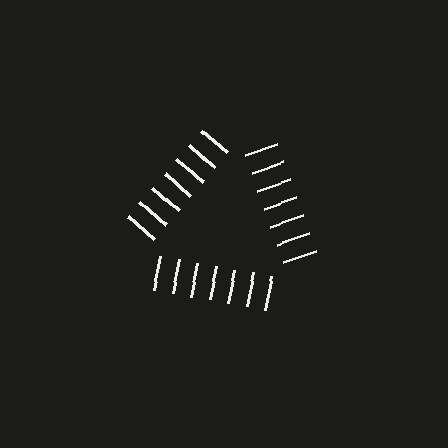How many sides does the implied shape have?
3 sides — the line-ends trace a triangle.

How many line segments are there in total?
21 — 7 along each of the 3 edges.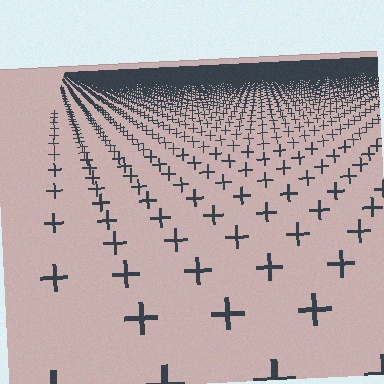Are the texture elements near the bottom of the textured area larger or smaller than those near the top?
Larger. Near the bottom, elements are closer to the viewer and appear at a bigger on-screen size.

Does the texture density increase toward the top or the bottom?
Density increases toward the top.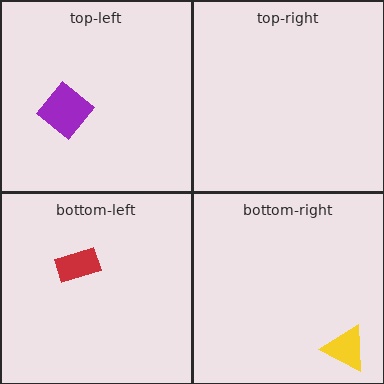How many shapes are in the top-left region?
1.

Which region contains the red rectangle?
The bottom-left region.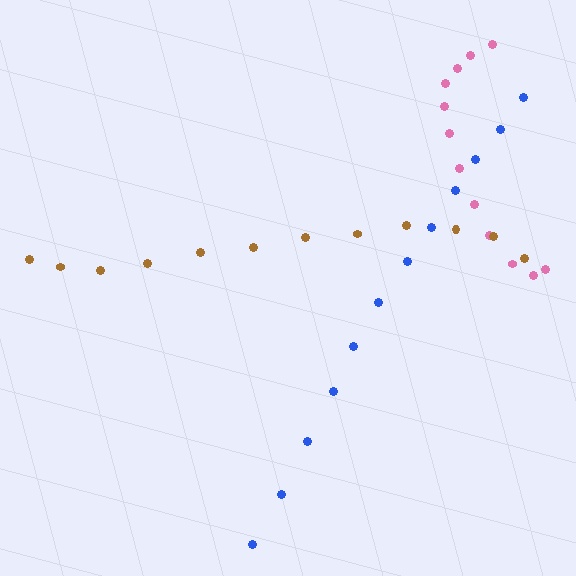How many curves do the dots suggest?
There are 3 distinct paths.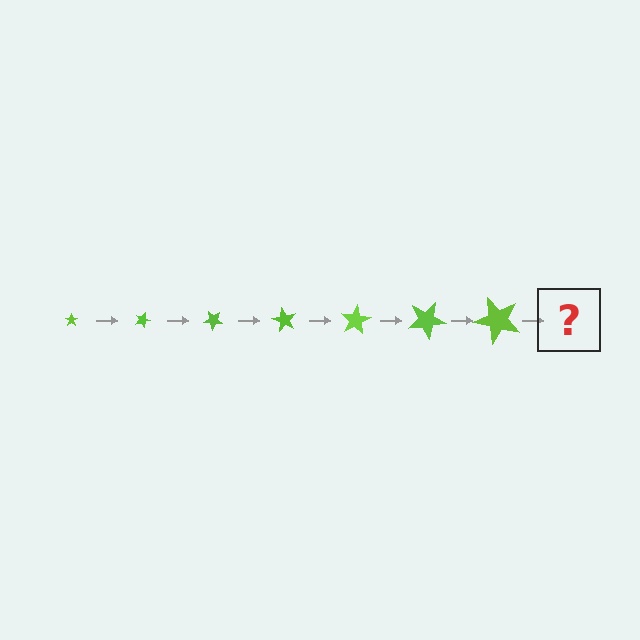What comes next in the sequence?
The next element should be a star, larger than the previous one and rotated 140 degrees from the start.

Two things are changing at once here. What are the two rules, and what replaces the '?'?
The two rules are that the star grows larger each step and it rotates 20 degrees each step. The '?' should be a star, larger than the previous one and rotated 140 degrees from the start.